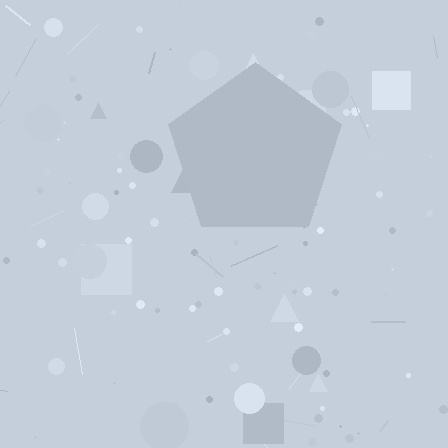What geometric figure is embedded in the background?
A pentagon is embedded in the background.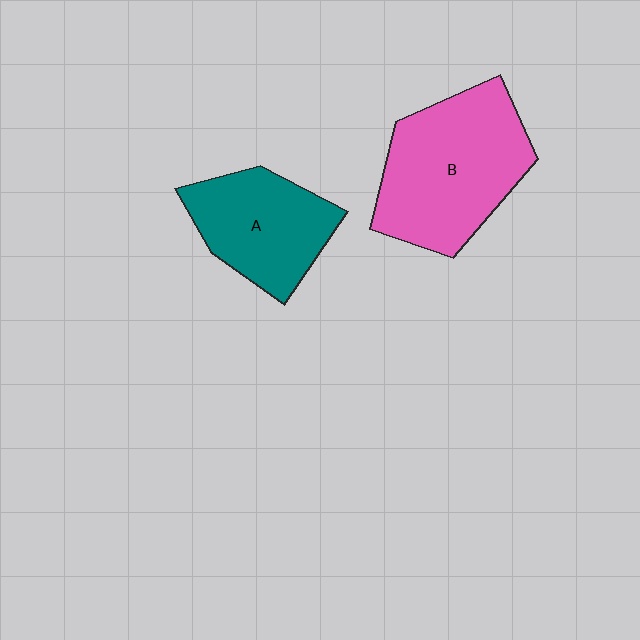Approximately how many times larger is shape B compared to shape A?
Approximately 1.4 times.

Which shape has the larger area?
Shape B (pink).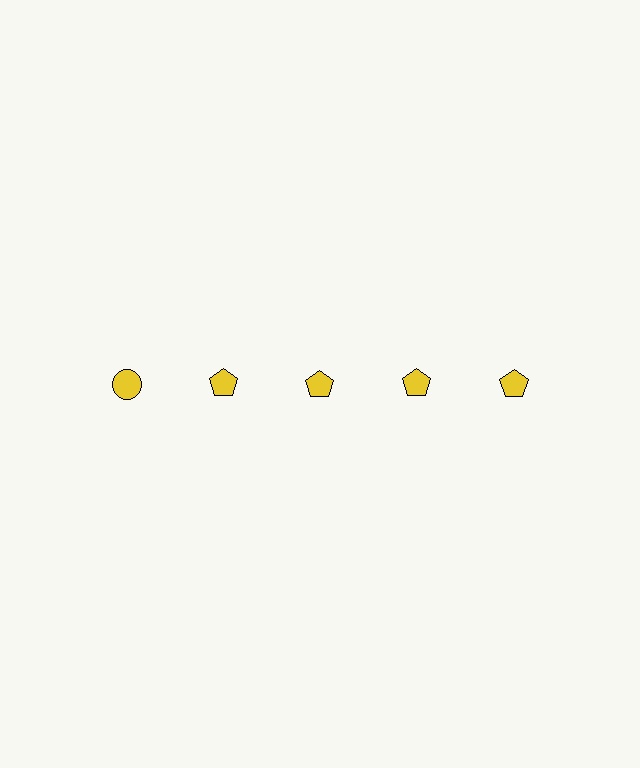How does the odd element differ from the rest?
It has a different shape: circle instead of pentagon.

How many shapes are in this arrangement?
There are 5 shapes arranged in a grid pattern.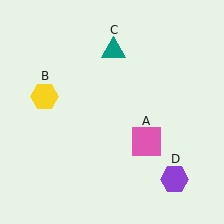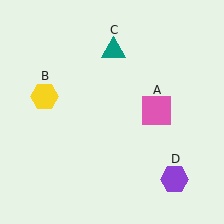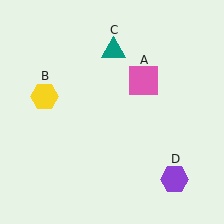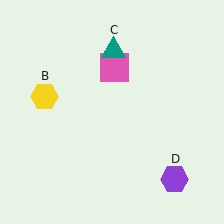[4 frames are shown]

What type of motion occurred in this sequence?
The pink square (object A) rotated counterclockwise around the center of the scene.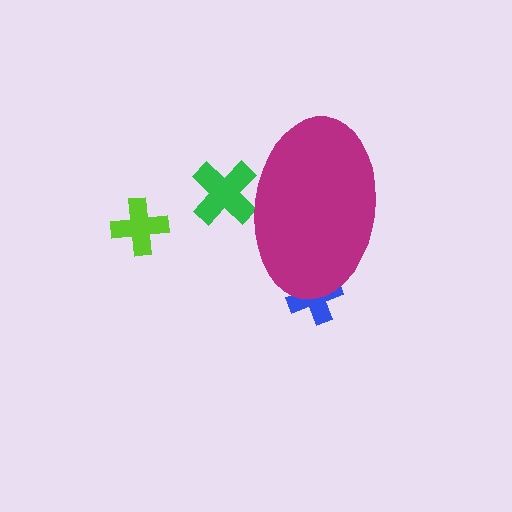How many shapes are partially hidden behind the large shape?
2 shapes are partially hidden.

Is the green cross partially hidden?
Yes, the green cross is partially hidden behind the magenta ellipse.